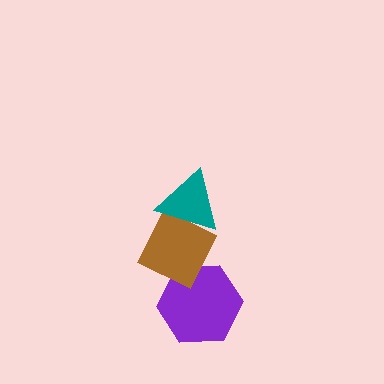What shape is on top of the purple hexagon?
The brown diamond is on top of the purple hexagon.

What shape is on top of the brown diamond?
The teal triangle is on top of the brown diamond.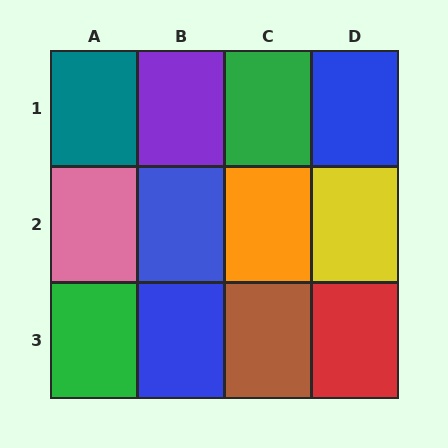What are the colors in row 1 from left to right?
Teal, purple, green, blue.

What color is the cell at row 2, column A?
Pink.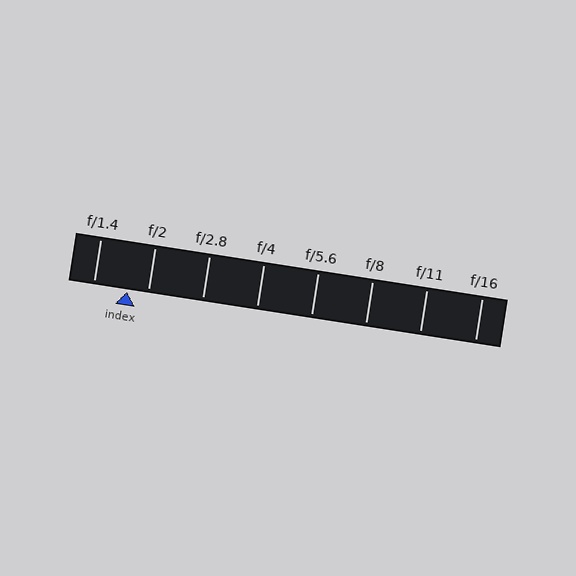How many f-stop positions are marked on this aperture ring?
There are 8 f-stop positions marked.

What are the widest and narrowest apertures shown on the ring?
The widest aperture shown is f/1.4 and the narrowest is f/16.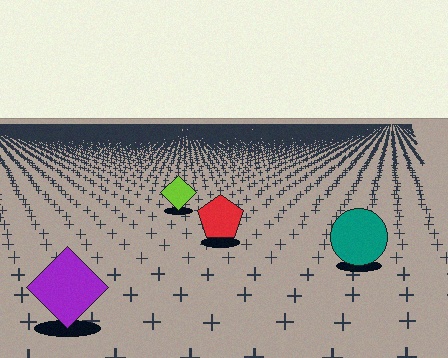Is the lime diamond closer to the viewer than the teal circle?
No. The teal circle is closer — you can tell from the texture gradient: the ground texture is coarser near it.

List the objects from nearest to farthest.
From nearest to farthest: the purple diamond, the teal circle, the red pentagon, the lime diamond.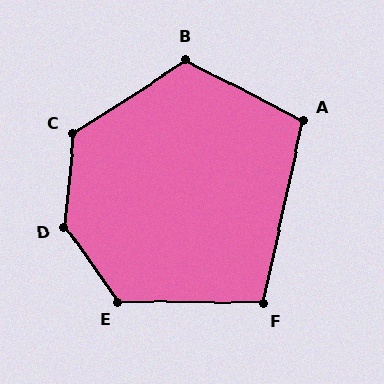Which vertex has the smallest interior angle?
F, at approximately 102 degrees.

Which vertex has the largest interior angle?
D, at approximately 139 degrees.